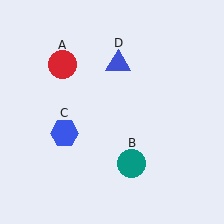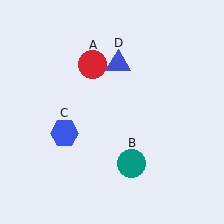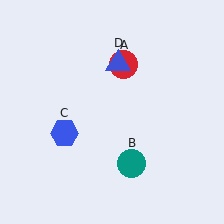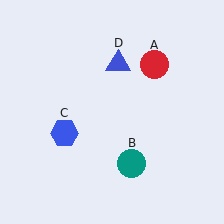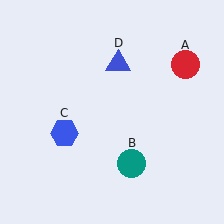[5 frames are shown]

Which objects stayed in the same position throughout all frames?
Teal circle (object B) and blue hexagon (object C) and blue triangle (object D) remained stationary.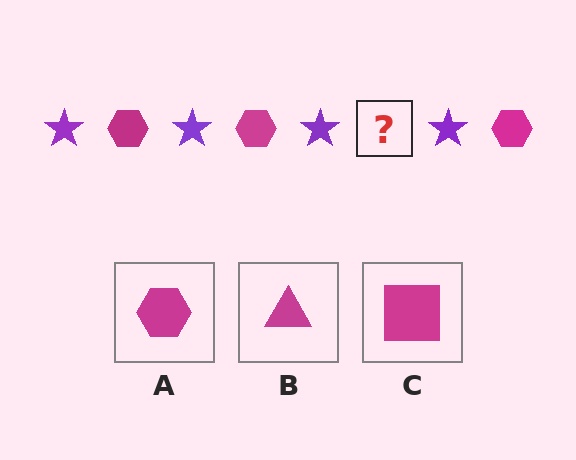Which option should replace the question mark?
Option A.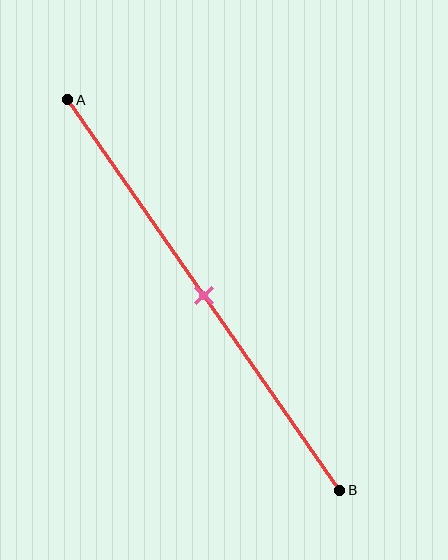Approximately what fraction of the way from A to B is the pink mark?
The pink mark is approximately 50% of the way from A to B.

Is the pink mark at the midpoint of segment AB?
Yes, the mark is approximately at the midpoint.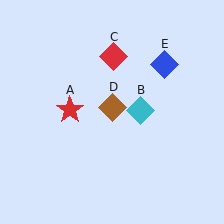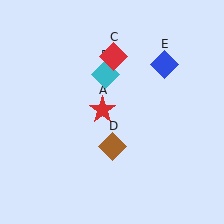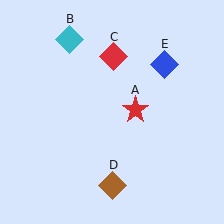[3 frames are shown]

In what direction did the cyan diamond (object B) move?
The cyan diamond (object B) moved up and to the left.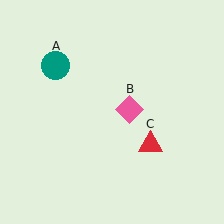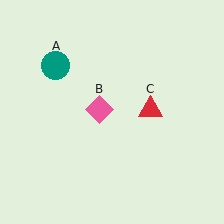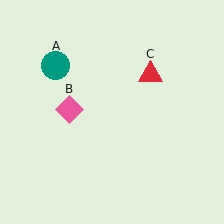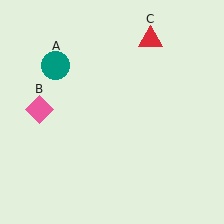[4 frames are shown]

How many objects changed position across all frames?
2 objects changed position: pink diamond (object B), red triangle (object C).